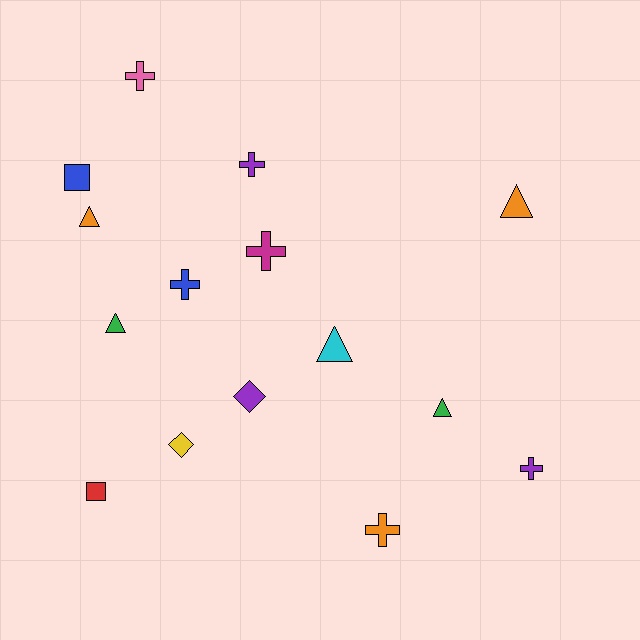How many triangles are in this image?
There are 5 triangles.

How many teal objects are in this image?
There are no teal objects.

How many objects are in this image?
There are 15 objects.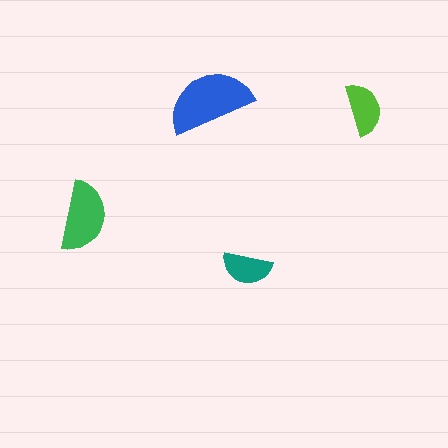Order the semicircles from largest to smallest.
the blue one, the green one, the lime one, the teal one.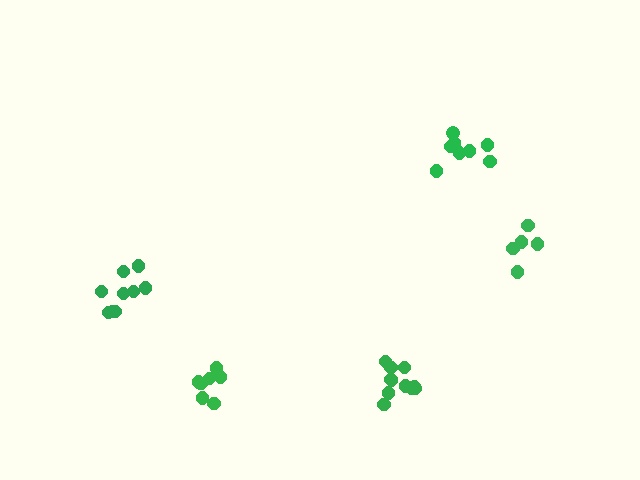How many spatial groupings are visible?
There are 5 spatial groupings.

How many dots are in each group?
Group 1: 8 dots, Group 2: 7 dots, Group 3: 9 dots, Group 4: 5 dots, Group 5: 11 dots (40 total).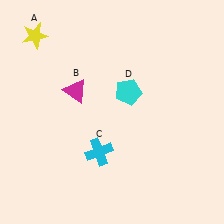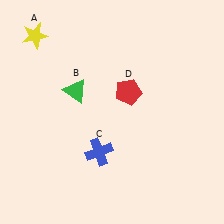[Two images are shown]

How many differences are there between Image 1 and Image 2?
There are 3 differences between the two images.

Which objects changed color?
B changed from magenta to green. C changed from cyan to blue. D changed from cyan to red.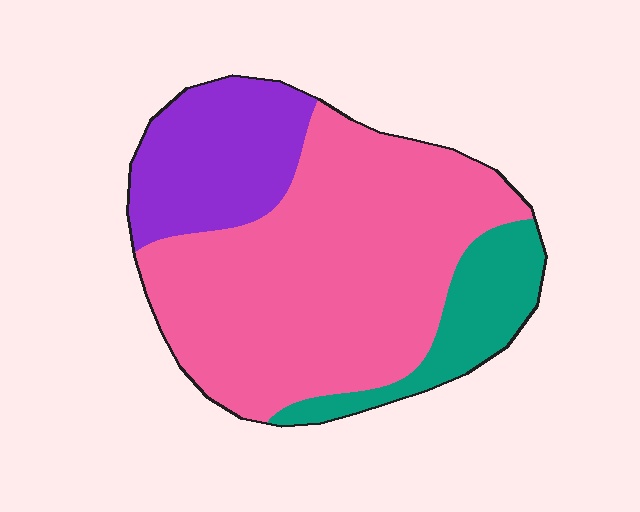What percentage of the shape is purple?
Purple takes up about one fifth (1/5) of the shape.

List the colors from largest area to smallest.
From largest to smallest: pink, purple, teal.